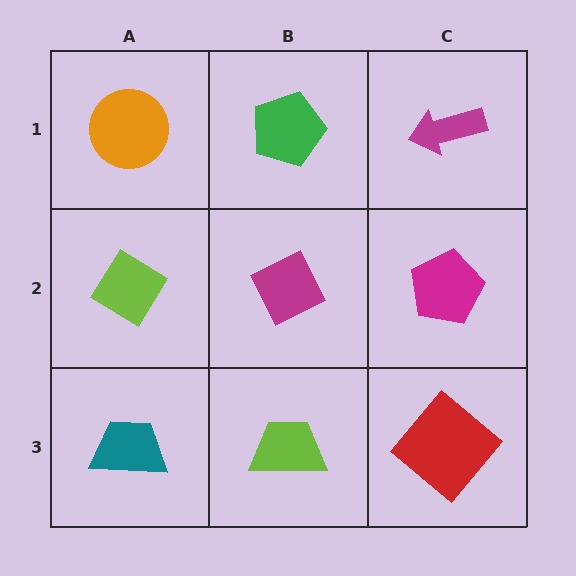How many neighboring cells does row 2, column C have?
3.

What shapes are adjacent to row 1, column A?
A lime diamond (row 2, column A), a green pentagon (row 1, column B).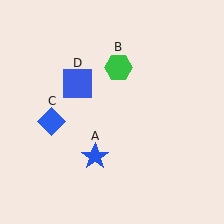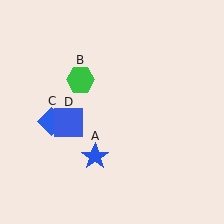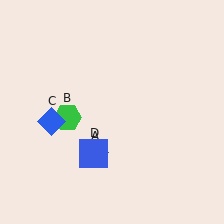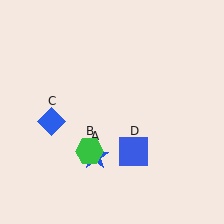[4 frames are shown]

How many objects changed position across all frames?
2 objects changed position: green hexagon (object B), blue square (object D).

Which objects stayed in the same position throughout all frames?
Blue star (object A) and blue diamond (object C) remained stationary.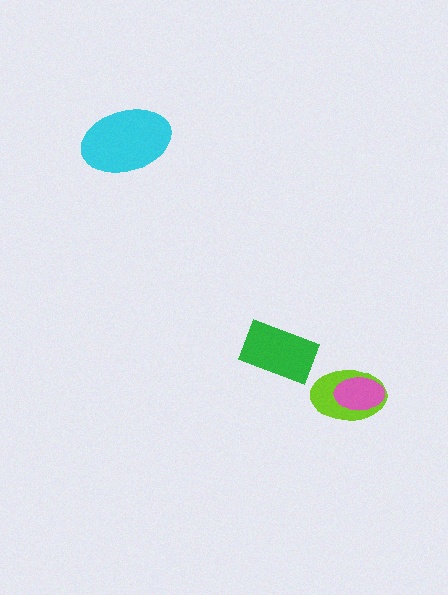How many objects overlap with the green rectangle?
0 objects overlap with the green rectangle.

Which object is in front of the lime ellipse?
The pink ellipse is in front of the lime ellipse.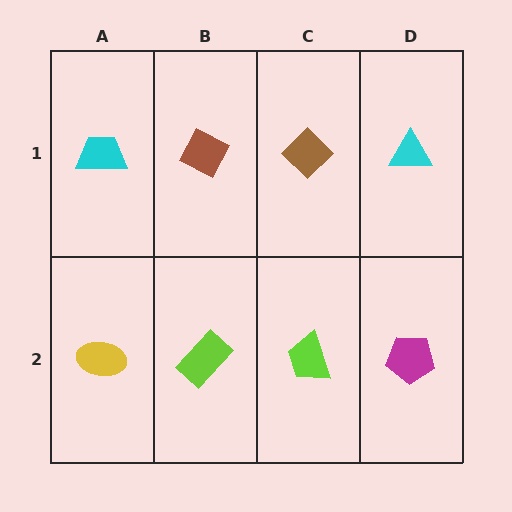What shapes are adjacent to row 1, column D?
A magenta pentagon (row 2, column D), a brown diamond (row 1, column C).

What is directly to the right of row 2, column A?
A lime rectangle.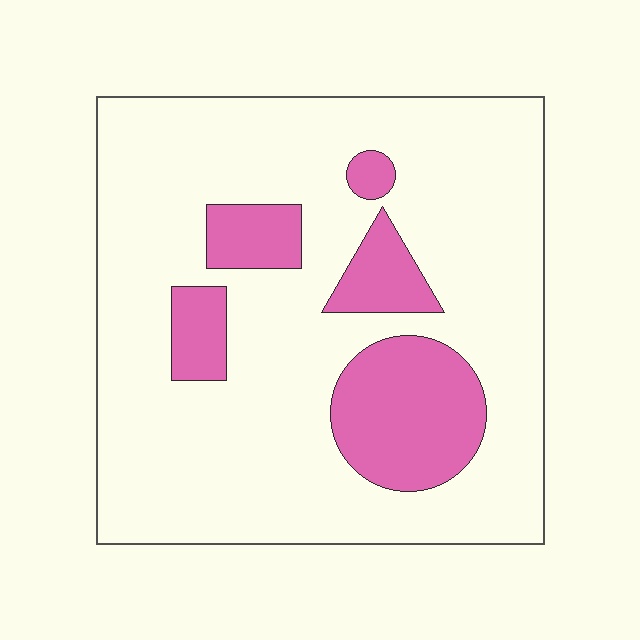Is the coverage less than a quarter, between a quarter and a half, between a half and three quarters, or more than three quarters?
Less than a quarter.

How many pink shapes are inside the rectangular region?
5.